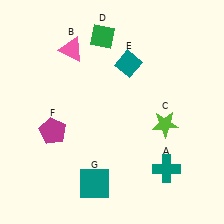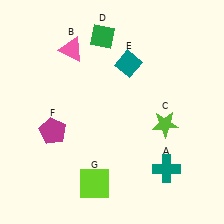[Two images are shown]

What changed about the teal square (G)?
In Image 1, G is teal. In Image 2, it changed to lime.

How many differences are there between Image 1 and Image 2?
There is 1 difference between the two images.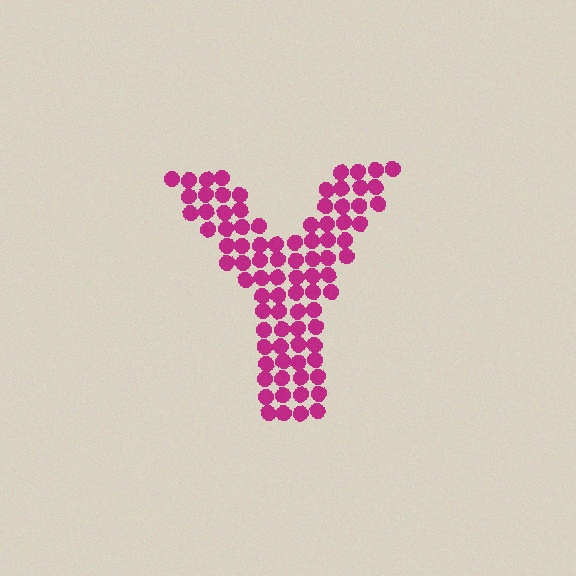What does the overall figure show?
The overall figure shows the letter Y.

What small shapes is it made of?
It is made of small circles.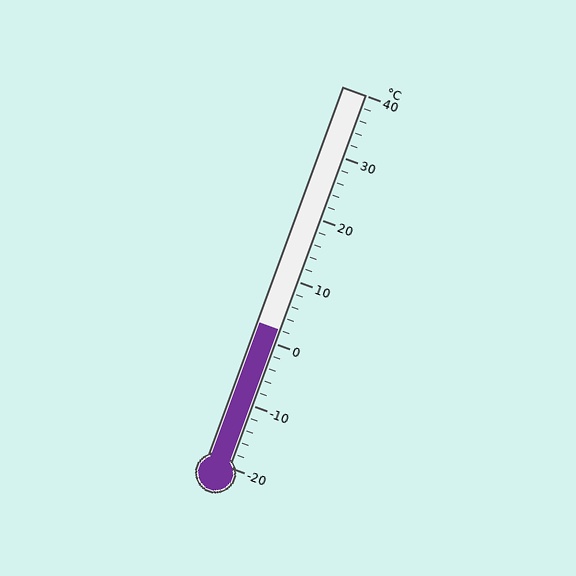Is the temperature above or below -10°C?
The temperature is above -10°C.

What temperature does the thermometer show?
The thermometer shows approximately 2°C.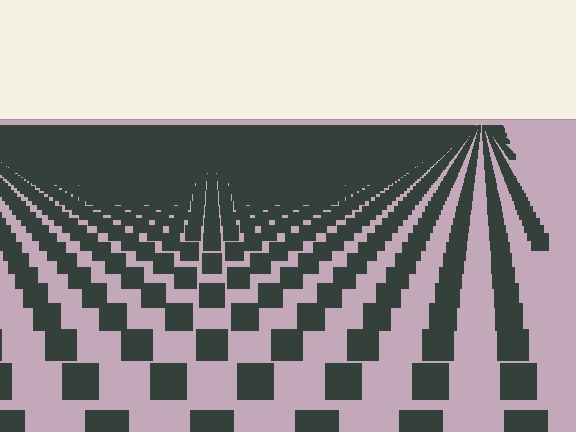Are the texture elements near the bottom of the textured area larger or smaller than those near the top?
Larger. Near the bottom, elements are closer to the viewer and appear at a bigger on-screen size.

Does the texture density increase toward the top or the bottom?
Density increases toward the top.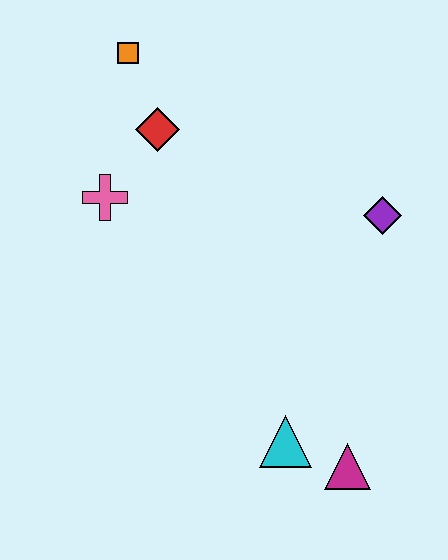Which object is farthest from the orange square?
The magenta triangle is farthest from the orange square.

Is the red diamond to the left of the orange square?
No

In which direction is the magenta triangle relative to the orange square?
The magenta triangle is below the orange square.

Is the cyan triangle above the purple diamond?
No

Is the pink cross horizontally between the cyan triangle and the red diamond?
No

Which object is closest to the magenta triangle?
The cyan triangle is closest to the magenta triangle.